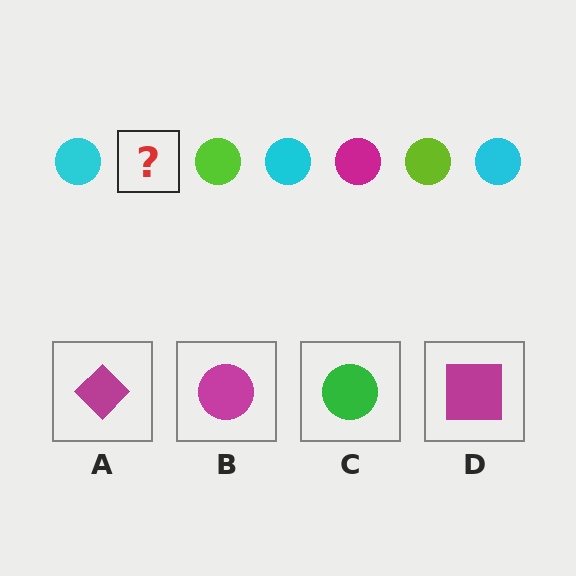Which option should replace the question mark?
Option B.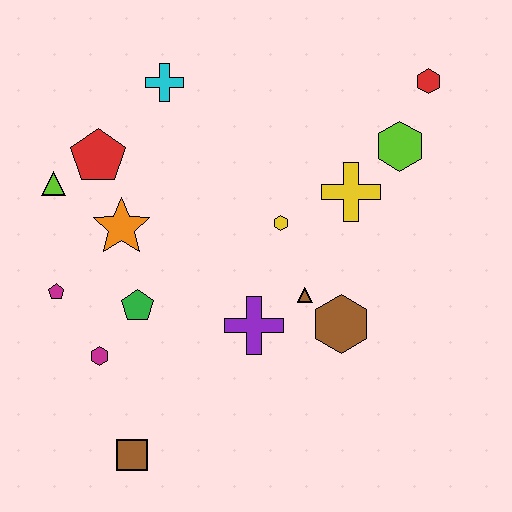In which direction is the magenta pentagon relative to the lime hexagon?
The magenta pentagon is to the left of the lime hexagon.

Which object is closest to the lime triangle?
The red pentagon is closest to the lime triangle.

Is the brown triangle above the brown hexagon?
Yes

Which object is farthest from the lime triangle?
The red hexagon is farthest from the lime triangle.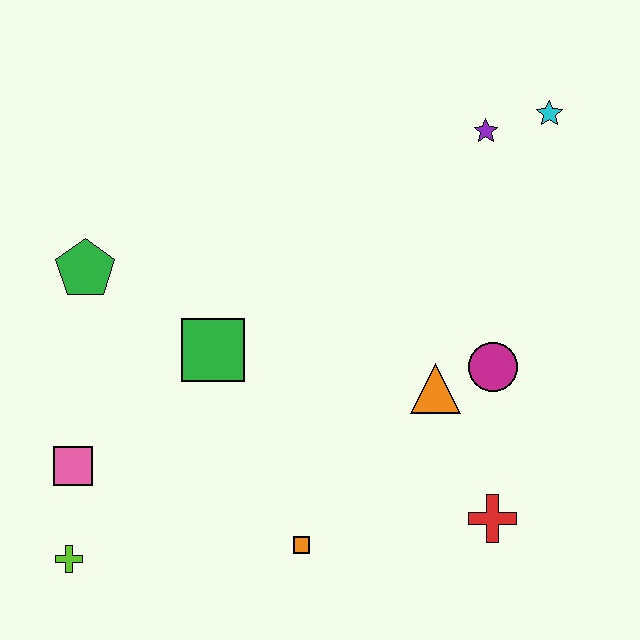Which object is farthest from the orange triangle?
The lime cross is farthest from the orange triangle.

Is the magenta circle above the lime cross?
Yes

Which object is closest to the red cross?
The orange triangle is closest to the red cross.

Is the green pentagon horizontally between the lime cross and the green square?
Yes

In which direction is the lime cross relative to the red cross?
The lime cross is to the left of the red cross.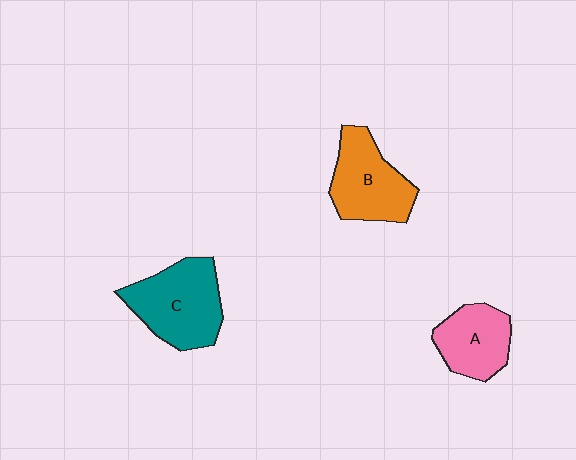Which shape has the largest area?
Shape C (teal).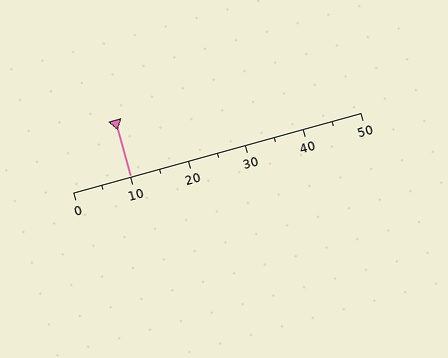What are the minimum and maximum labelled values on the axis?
The axis runs from 0 to 50.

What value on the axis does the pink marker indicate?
The marker indicates approximately 10.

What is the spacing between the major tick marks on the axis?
The major ticks are spaced 10 apart.